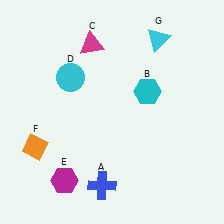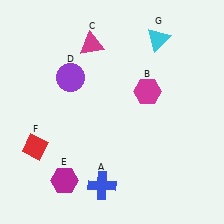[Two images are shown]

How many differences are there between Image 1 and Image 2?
There are 3 differences between the two images.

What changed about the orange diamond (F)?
In Image 1, F is orange. In Image 2, it changed to red.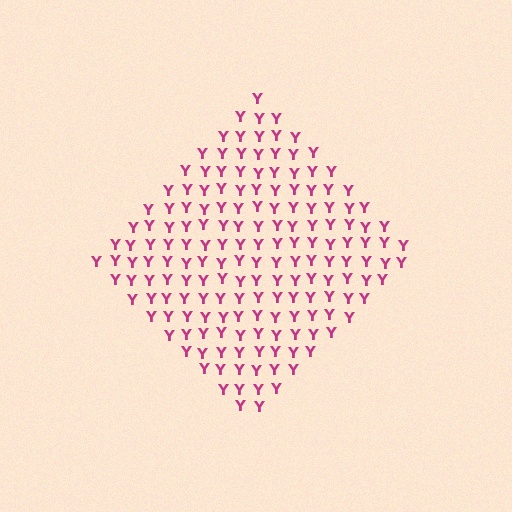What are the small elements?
The small elements are letter Y's.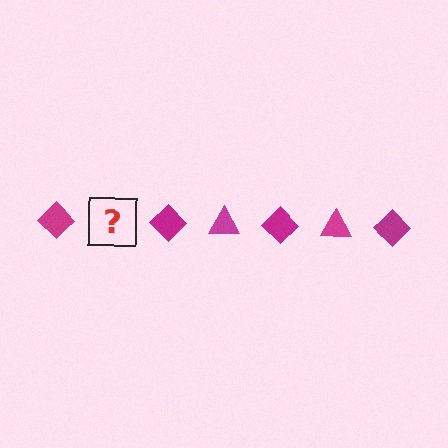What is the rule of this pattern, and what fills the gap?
The rule is that the pattern cycles through diamond, triangle shapes in magenta. The gap should be filled with a magenta triangle.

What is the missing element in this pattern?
The missing element is a magenta triangle.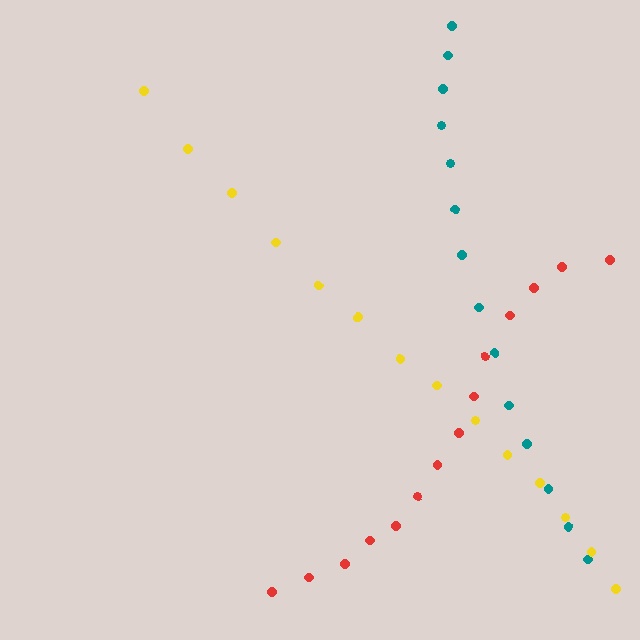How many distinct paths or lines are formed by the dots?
There are 3 distinct paths.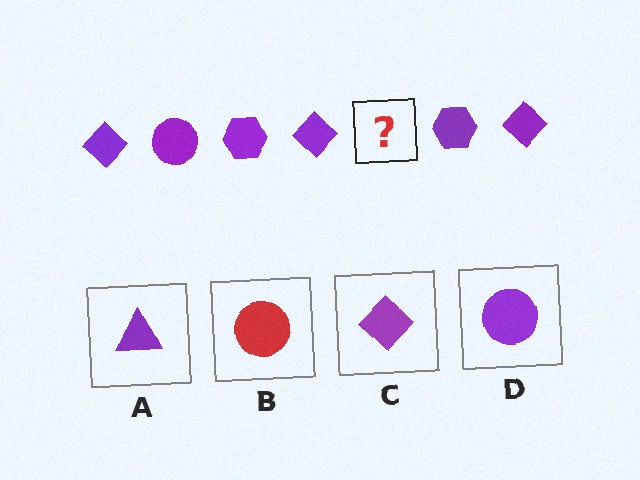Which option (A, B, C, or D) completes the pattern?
D.